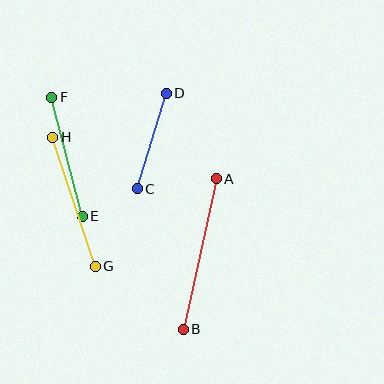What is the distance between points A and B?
The distance is approximately 154 pixels.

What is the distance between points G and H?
The distance is approximately 136 pixels.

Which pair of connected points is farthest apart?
Points A and B are farthest apart.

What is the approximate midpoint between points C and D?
The midpoint is at approximately (152, 141) pixels.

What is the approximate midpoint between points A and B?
The midpoint is at approximately (200, 254) pixels.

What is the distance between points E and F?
The distance is approximately 123 pixels.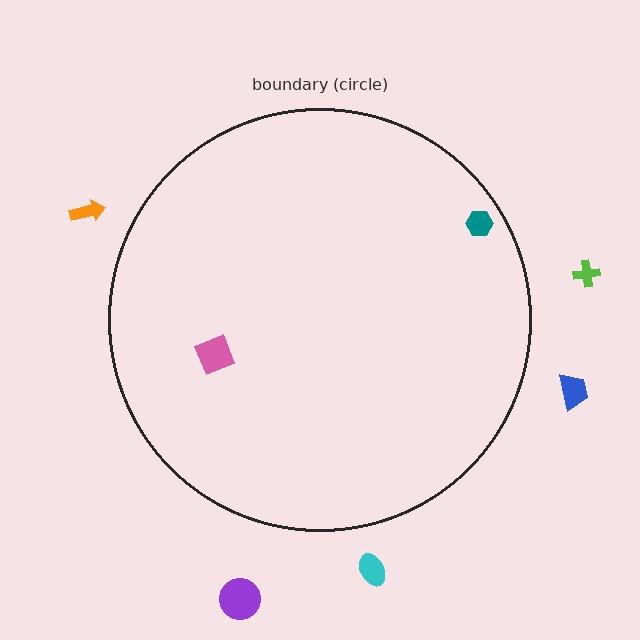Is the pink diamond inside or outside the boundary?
Inside.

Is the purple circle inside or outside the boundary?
Outside.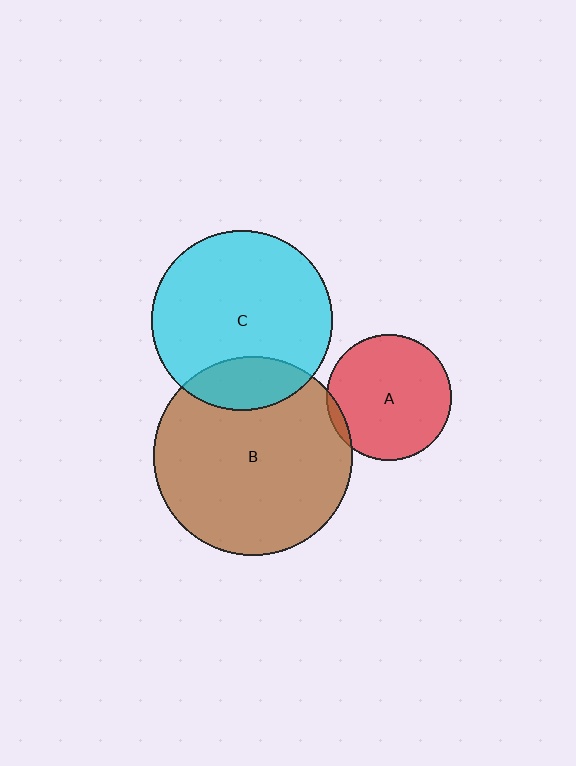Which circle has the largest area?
Circle B (brown).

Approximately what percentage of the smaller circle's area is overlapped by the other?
Approximately 20%.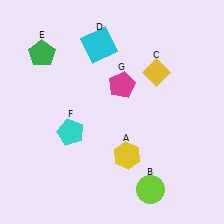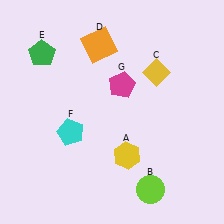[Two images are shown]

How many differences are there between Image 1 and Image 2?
There is 1 difference between the two images.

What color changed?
The square (D) changed from cyan in Image 1 to orange in Image 2.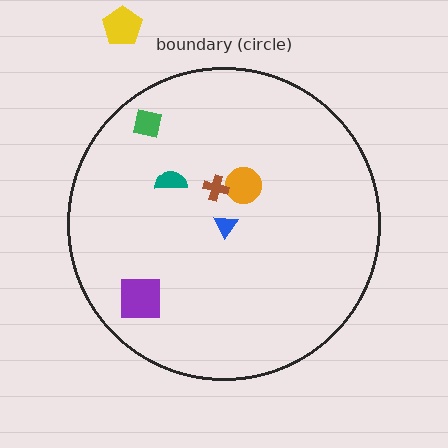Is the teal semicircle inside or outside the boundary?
Inside.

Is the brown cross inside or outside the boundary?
Inside.